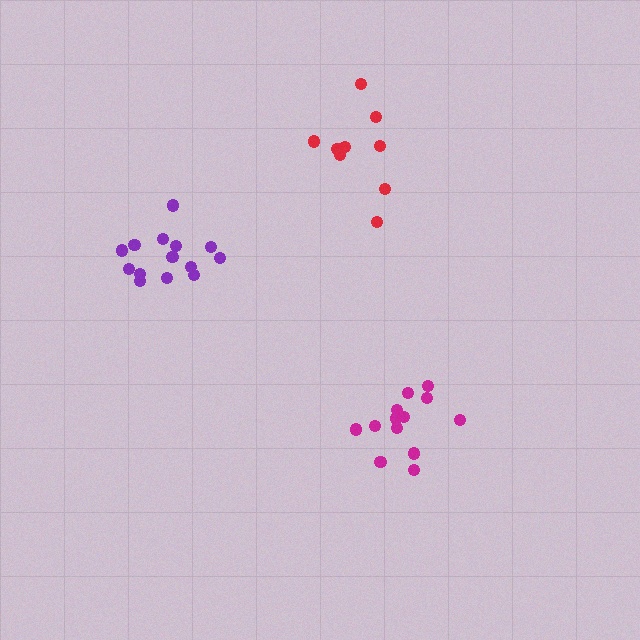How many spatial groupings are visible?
There are 3 spatial groupings.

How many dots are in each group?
Group 1: 13 dots, Group 2: 9 dots, Group 3: 14 dots (36 total).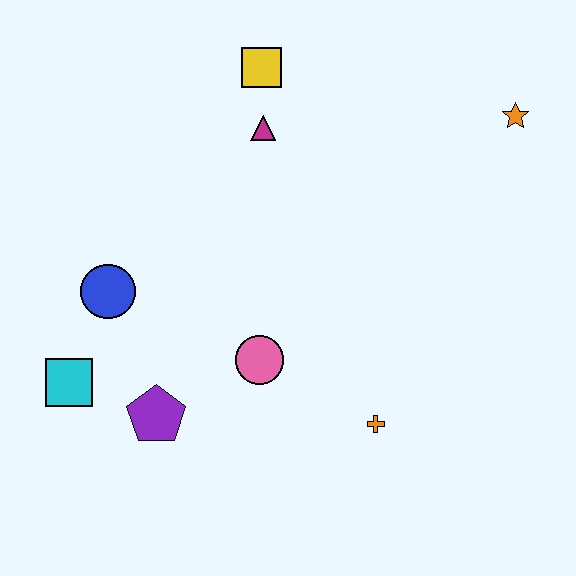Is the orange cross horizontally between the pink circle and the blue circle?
No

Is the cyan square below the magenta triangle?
Yes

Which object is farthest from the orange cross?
The yellow square is farthest from the orange cross.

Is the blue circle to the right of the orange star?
No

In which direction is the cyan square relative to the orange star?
The cyan square is to the left of the orange star.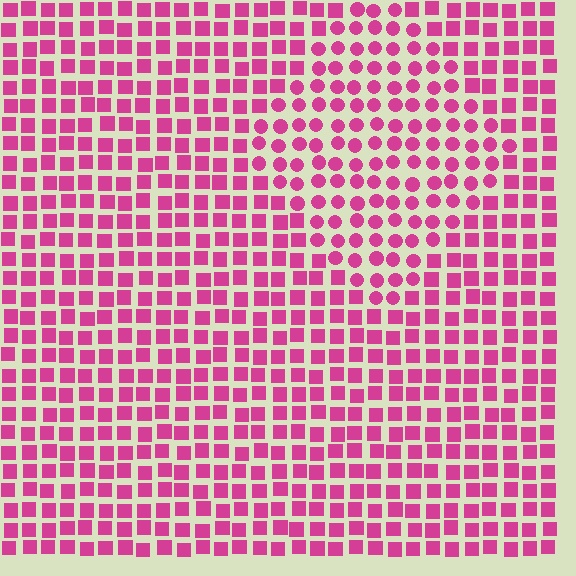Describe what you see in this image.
The image is filled with small magenta elements arranged in a uniform grid. A diamond-shaped region contains circles, while the surrounding area contains squares. The boundary is defined purely by the change in element shape.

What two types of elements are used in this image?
The image uses circles inside the diamond region and squares outside it.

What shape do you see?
I see a diamond.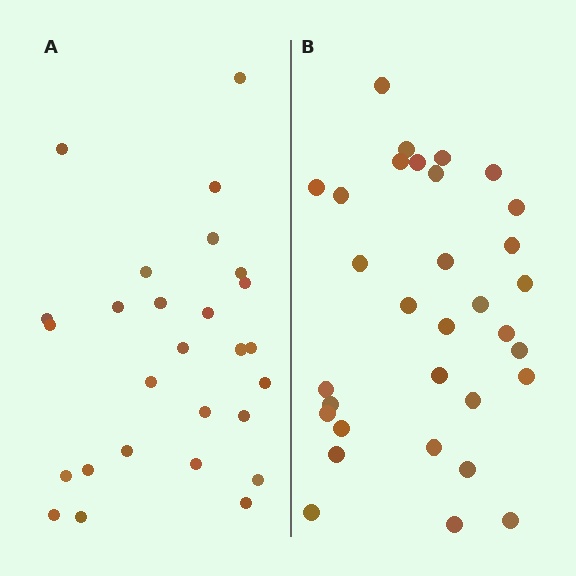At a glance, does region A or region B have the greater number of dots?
Region B (the right region) has more dots.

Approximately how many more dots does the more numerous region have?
Region B has about 5 more dots than region A.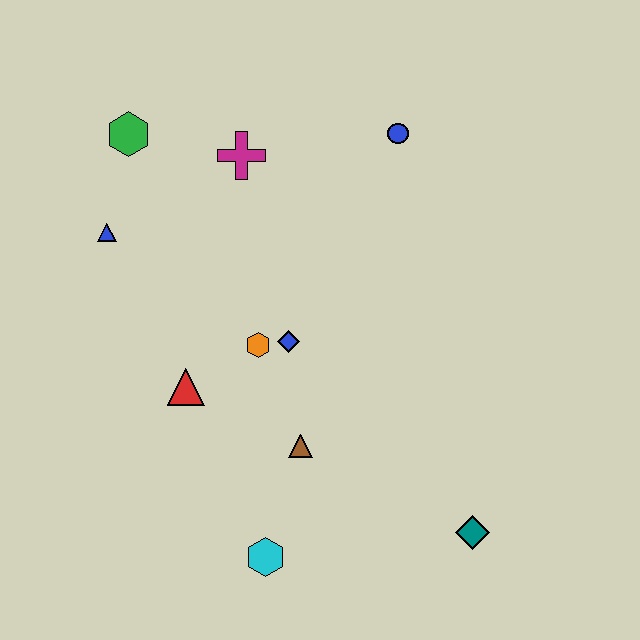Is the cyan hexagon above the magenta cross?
No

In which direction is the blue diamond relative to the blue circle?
The blue diamond is below the blue circle.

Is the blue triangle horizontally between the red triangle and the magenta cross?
No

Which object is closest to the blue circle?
The magenta cross is closest to the blue circle.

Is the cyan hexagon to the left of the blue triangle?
No